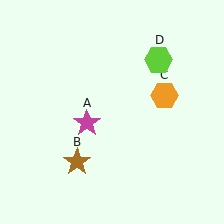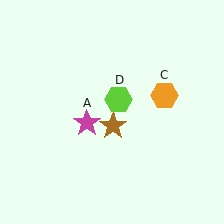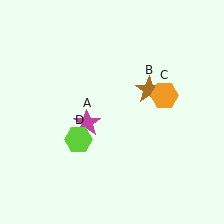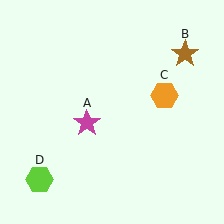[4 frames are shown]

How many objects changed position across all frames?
2 objects changed position: brown star (object B), lime hexagon (object D).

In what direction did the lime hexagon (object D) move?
The lime hexagon (object D) moved down and to the left.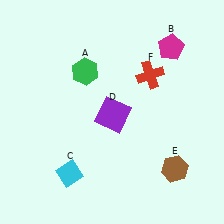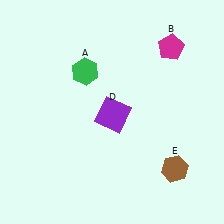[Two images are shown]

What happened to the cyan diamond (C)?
The cyan diamond (C) was removed in Image 2. It was in the bottom-left area of Image 1.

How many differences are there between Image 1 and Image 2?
There are 2 differences between the two images.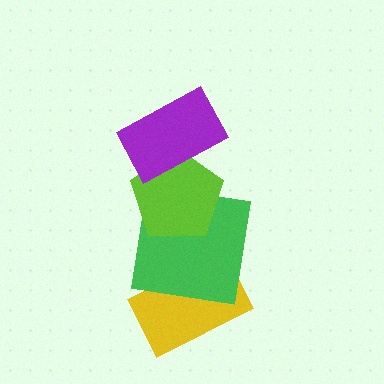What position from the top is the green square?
The green square is 3rd from the top.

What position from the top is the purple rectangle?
The purple rectangle is 1st from the top.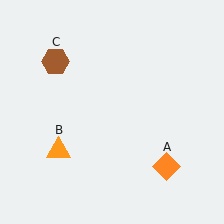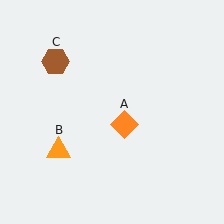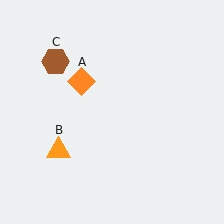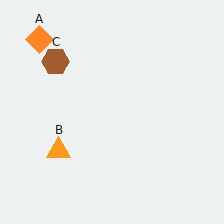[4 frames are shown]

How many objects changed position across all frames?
1 object changed position: orange diamond (object A).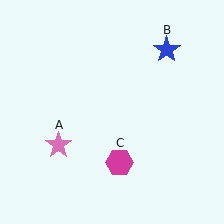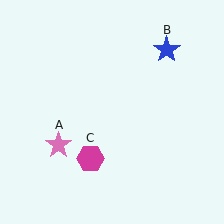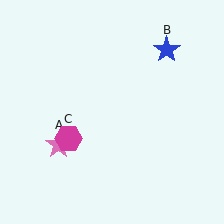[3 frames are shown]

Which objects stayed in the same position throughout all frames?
Pink star (object A) and blue star (object B) remained stationary.